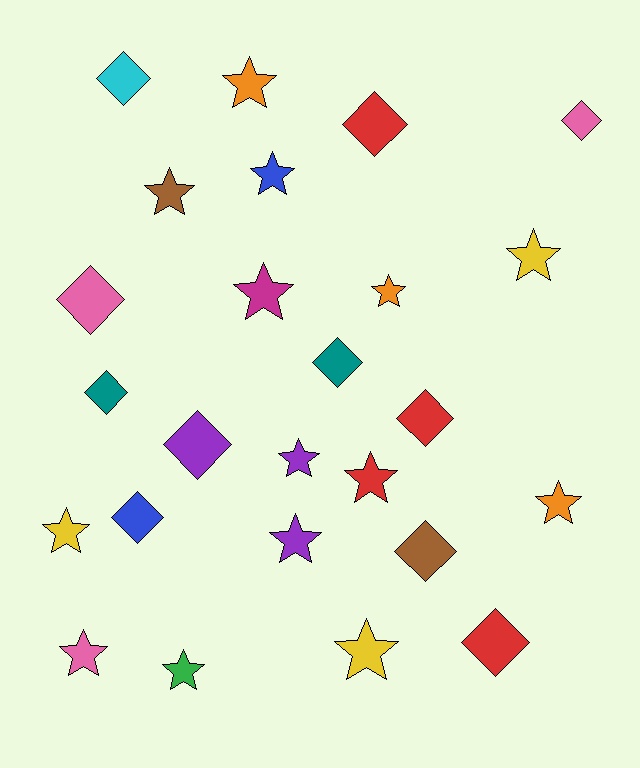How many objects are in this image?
There are 25 objects.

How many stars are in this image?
There are 14 stars.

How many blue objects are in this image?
There are 2 blue objects.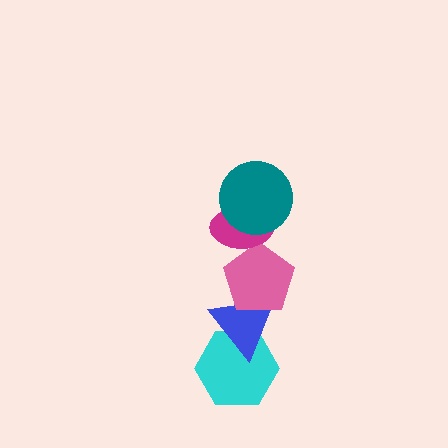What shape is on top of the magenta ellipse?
The teal circle is on top of the magenta ellipse.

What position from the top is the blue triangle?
The blue triangle is 4th from the top.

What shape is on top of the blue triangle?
The pink pentagon is on top of the blue triangle.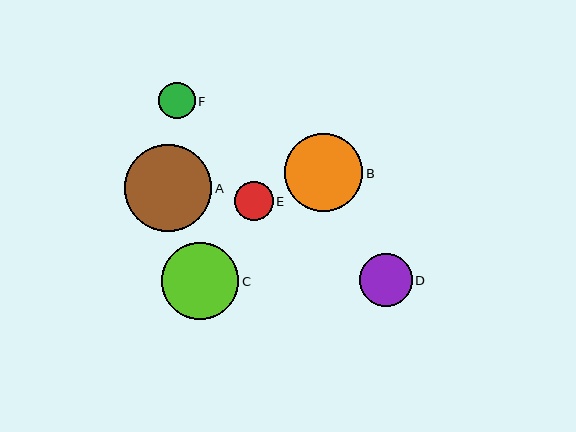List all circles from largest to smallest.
From largest to smallest: A, B, C, D, E, F.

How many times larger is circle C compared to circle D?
Circle C is approximately 1.5 times the size of circle D.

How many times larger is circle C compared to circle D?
Circle C is approximately 1.5 times the size of circle D.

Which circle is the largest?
Circle A is the largest with a size of approximately 87 pixels.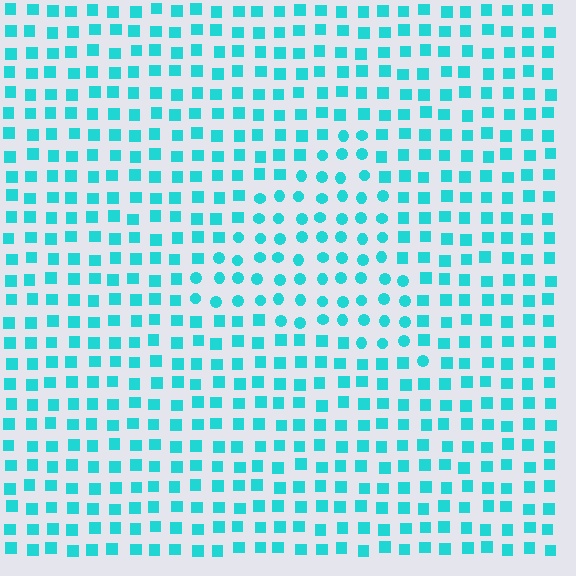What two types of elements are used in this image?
The image uses circles inside the triangle region and squares outside it.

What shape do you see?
I see a triangle.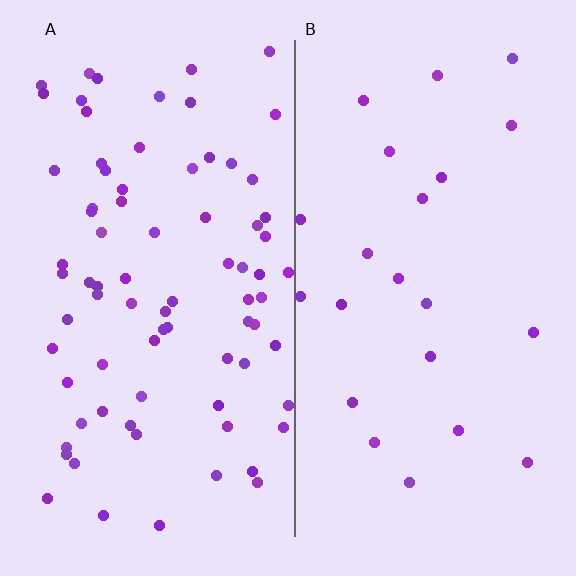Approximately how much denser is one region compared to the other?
Approximately 3.5× — region A over region B.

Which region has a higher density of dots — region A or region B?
A (the left).